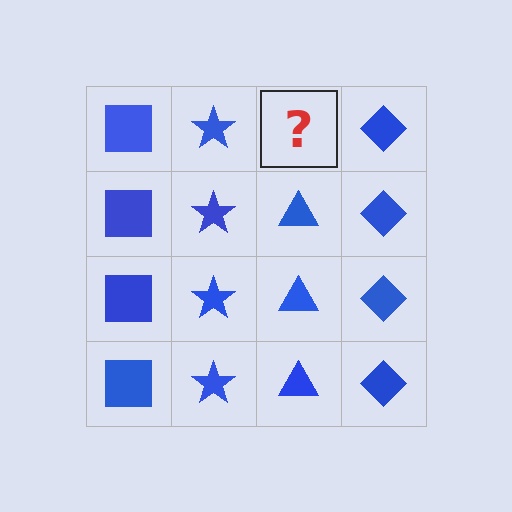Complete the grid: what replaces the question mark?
The question mark should be replaced with a blue triangle.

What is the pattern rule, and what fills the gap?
The rule is that each column has a consistent shape. The gap should be filled with a blue triangle.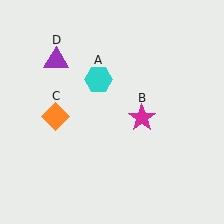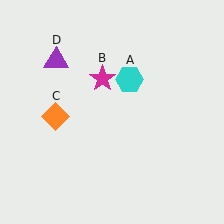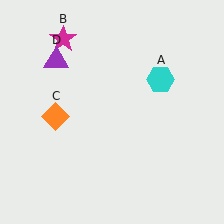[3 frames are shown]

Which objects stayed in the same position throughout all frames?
Orange diamond (object C) and purple triangle (object D) remained stationary.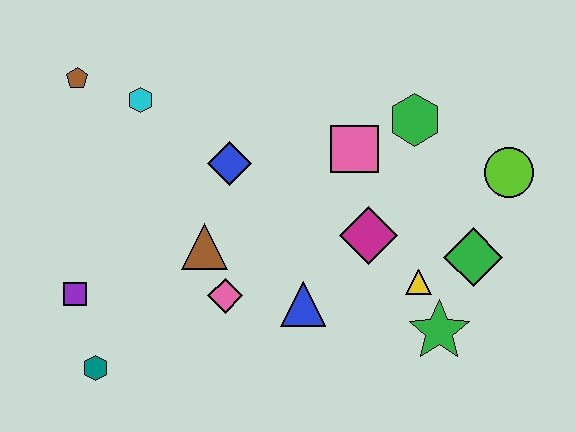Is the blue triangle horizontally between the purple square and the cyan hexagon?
No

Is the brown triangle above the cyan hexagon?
No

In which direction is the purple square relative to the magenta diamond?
The purple square is to the left of the magenta diamond.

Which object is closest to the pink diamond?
The brown triangle is closest to the pink diamond.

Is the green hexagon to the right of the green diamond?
No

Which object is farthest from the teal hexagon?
The lime circle is farthest from the teal hexagon.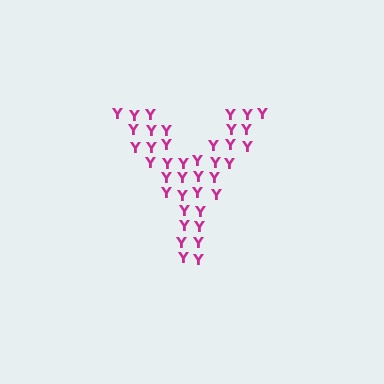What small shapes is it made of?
It is made of small letter Y's.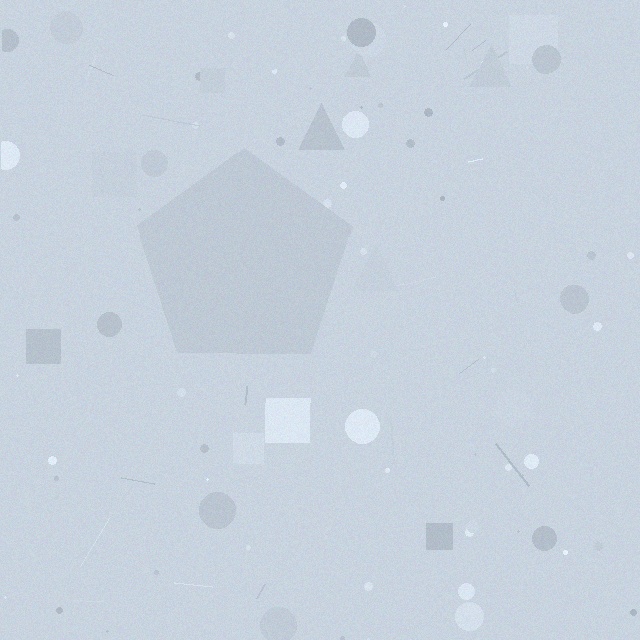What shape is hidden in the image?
A pentagon is hidden in the image.